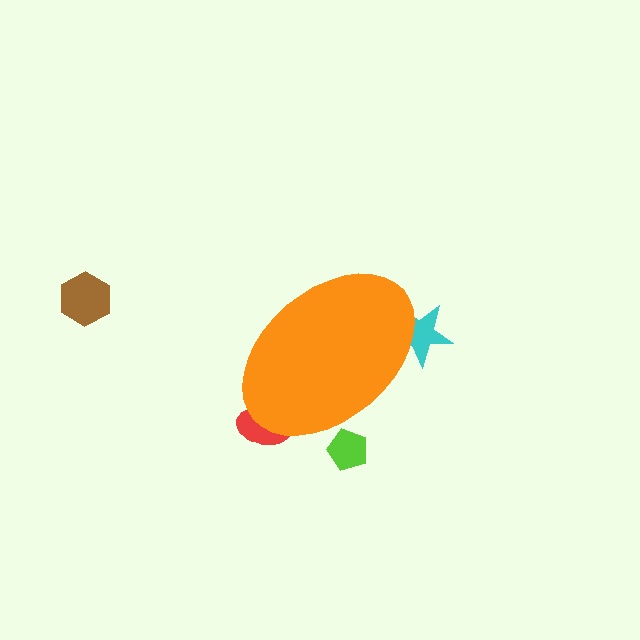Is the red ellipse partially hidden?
Yes, the red ellipse is partially hidden behind the orange ellipse.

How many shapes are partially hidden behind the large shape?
3 shapes are partially hidden.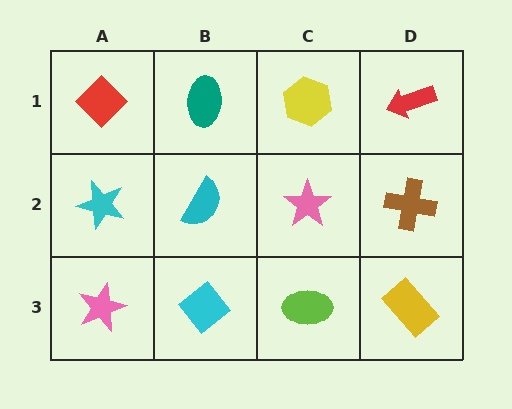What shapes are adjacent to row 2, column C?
A yellow hexagon (row 1, column C), a lime ellipse (row 3, column C), a cyan semicircle (row 2, column B), a brown cross (row 2, column D).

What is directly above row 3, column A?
A cyan star.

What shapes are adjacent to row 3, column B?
A cyan semicircle (row 2, column B), a pink star (row 3, column A), a lime ellipse (row 3, column C).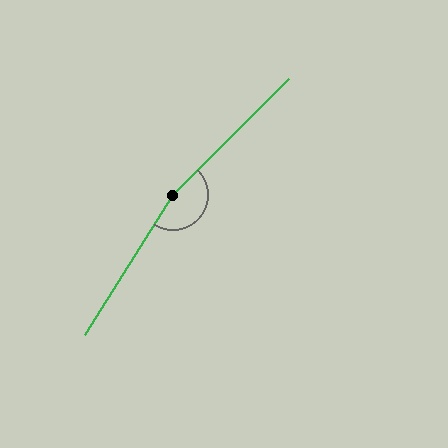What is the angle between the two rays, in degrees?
Approximately 167 degrees.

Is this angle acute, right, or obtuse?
It is obtuse.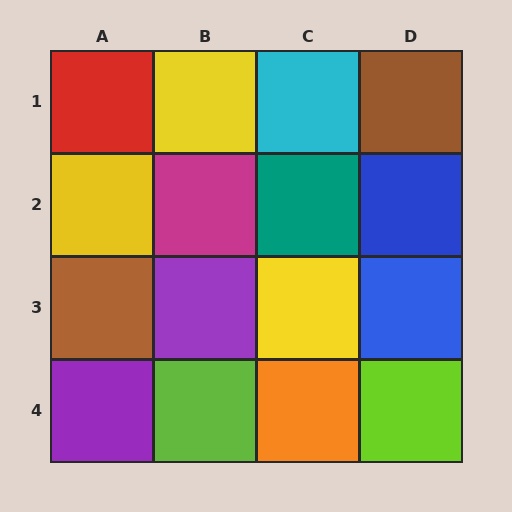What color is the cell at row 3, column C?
Yellow.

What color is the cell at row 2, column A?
Yellow.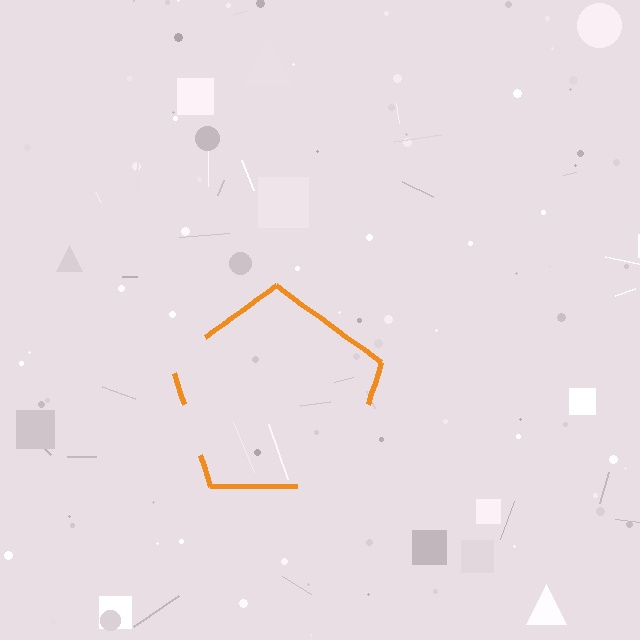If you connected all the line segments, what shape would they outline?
They would outline a pentagon.